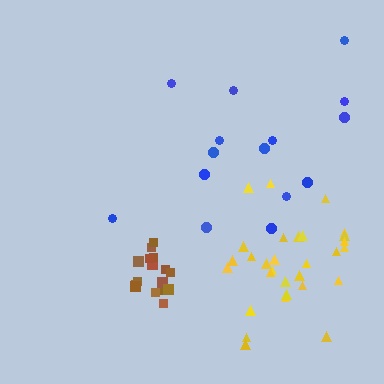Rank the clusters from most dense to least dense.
brown, yellow, blue.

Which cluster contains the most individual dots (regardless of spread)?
Yellow (30).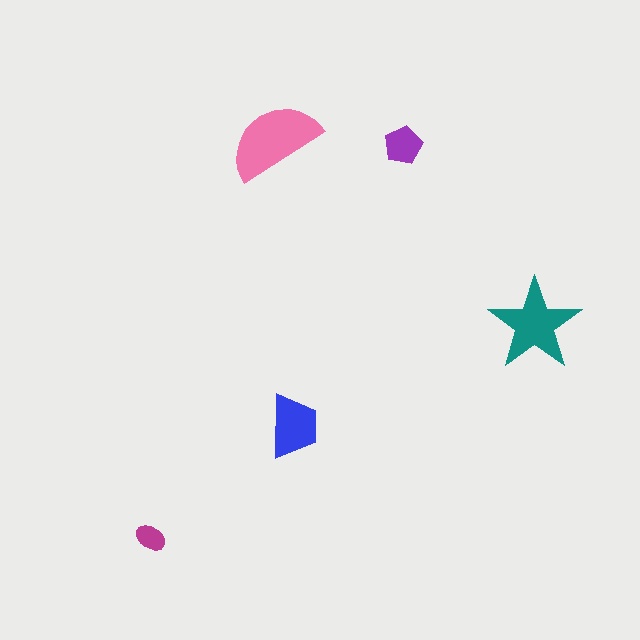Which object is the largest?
The pink semicircle.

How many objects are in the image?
There are 5 objects in the image.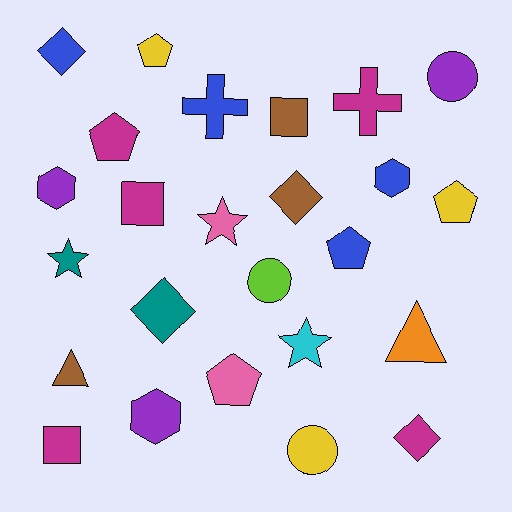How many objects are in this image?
There are 25 objects.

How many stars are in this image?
There are 3 stars.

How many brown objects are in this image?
There are 3 brown objects.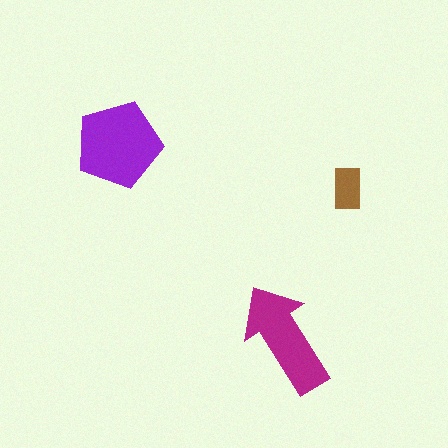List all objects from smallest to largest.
The brown rectangle, the magenta arrow, the purple pentagon.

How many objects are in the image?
There are 3 objects in the image.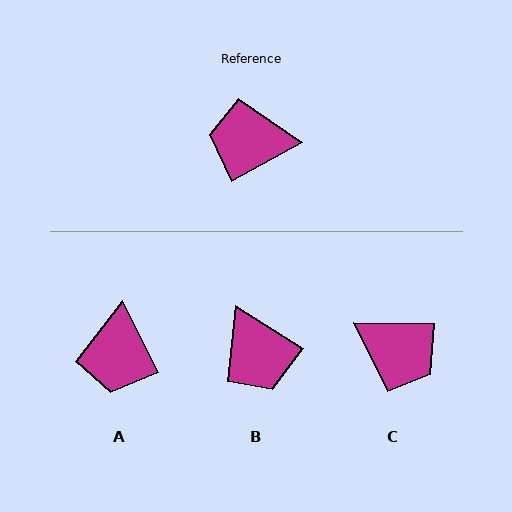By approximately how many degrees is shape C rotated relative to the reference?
Approximately 151 degrees counter-clockwise.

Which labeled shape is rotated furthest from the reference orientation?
C, about 151 degrees away.